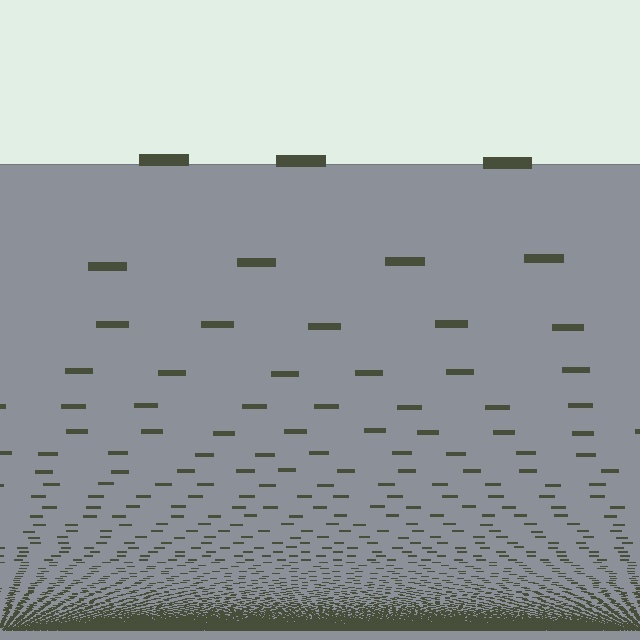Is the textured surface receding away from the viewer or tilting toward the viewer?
The surface appears to tilt toward the viewer. Texture elements get larger and sparser toward the top.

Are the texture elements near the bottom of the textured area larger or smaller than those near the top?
Smaller. The gradient is inverted — elements near the bottom are smaller and denser.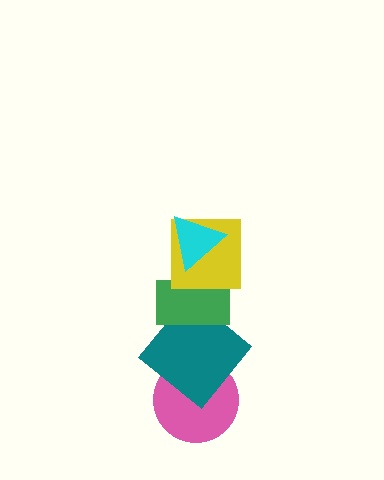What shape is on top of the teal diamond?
The green rectangle is on top of the teal diamond.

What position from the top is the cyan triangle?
The cyan triangle is 1st from the top.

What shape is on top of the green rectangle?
The yellow square is on top of the green rectangle.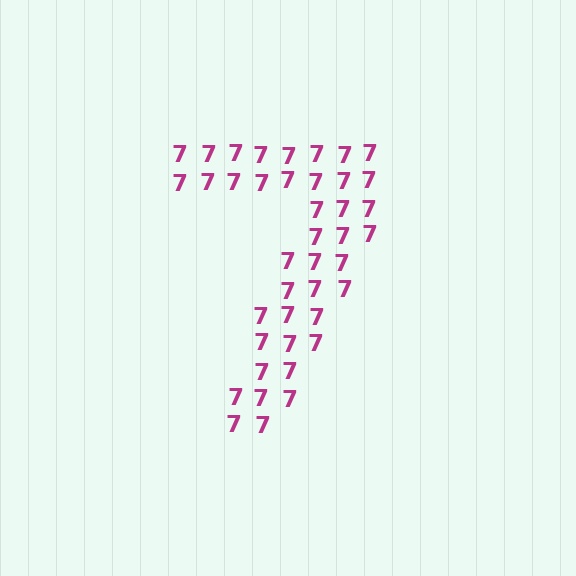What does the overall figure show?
The overall figure shows the digit 7.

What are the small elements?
The small elements are digit 7's.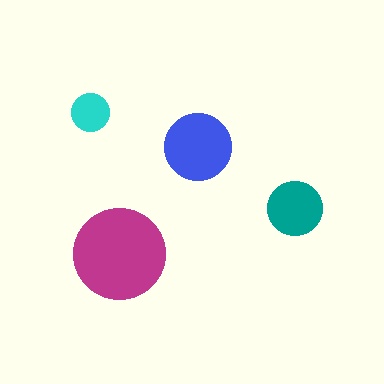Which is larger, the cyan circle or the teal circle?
The teal one.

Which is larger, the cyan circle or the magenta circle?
The magenta one.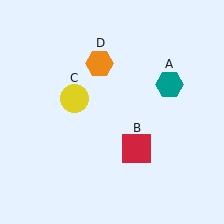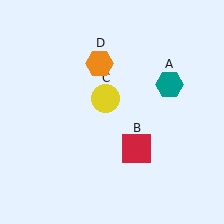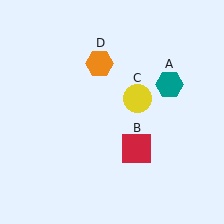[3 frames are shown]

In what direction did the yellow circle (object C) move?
The yellow circle (object C) moved right.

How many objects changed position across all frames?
1 object changed position: yellow circle (object C).